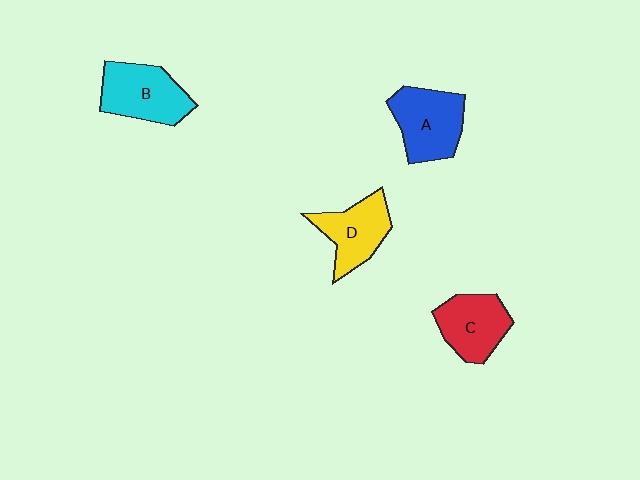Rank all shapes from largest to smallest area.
From largest to smallest: A (blue), B (cyan), D (yellow), C (red).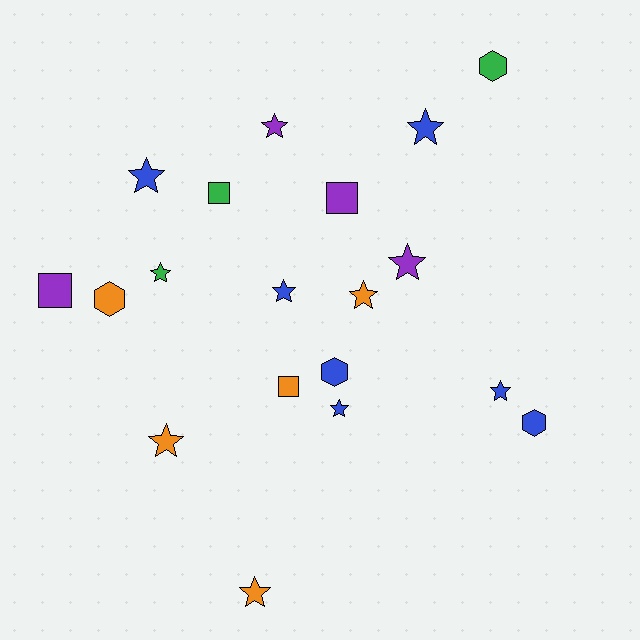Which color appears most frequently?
Blue, with 7 objects.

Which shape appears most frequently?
Star, with 11 objects.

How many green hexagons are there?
There is 1 green hexagon.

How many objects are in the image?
There are 19 objects.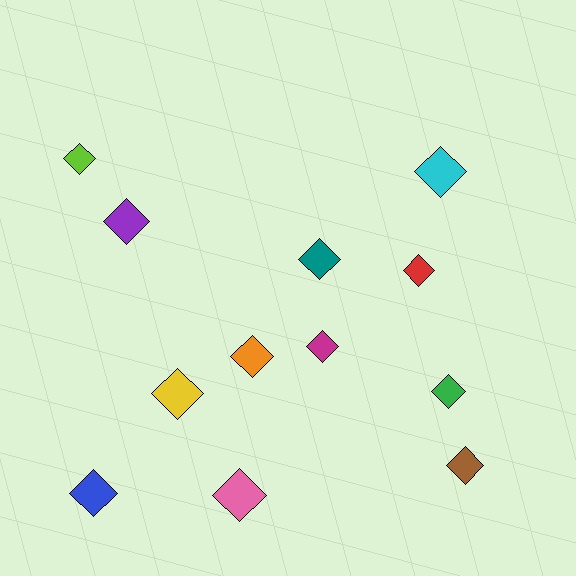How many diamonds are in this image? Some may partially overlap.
There are 12 diamonds.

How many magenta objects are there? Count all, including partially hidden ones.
There is 1 magenta object.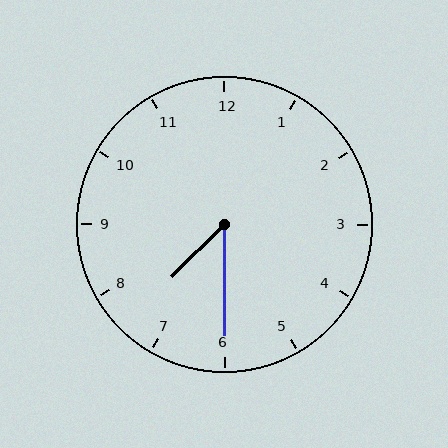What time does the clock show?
7:30.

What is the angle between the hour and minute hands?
Approximately 45 degrees.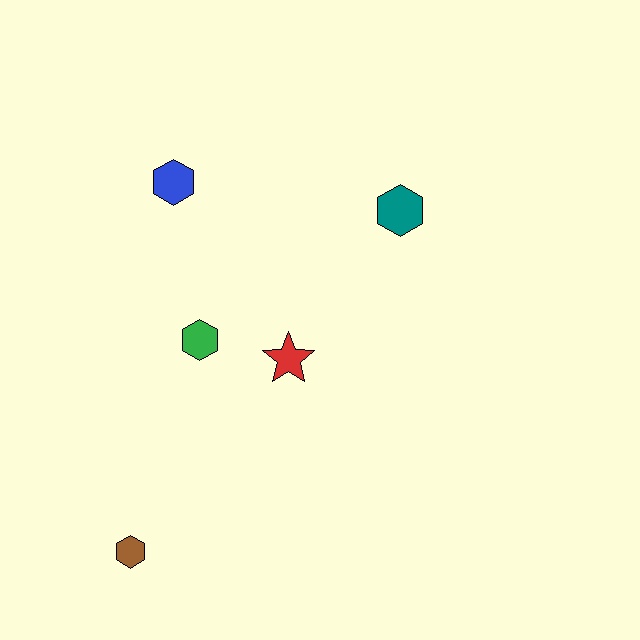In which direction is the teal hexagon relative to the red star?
The teal hexagon is above the red star.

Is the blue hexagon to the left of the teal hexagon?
Yes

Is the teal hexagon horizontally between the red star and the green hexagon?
No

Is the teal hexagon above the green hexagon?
Yes